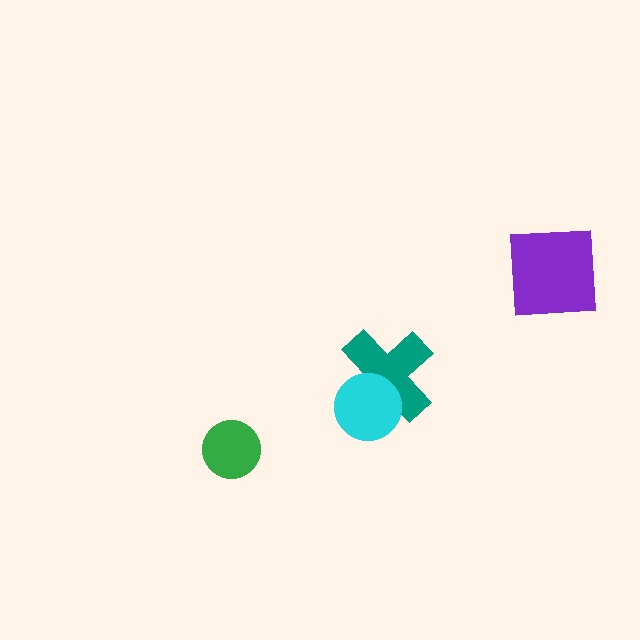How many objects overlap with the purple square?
0 objects overlap with the purple square.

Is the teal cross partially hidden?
Yes, it is partially covered by another shape.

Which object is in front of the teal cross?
The cyan circle is in front of the teal cross.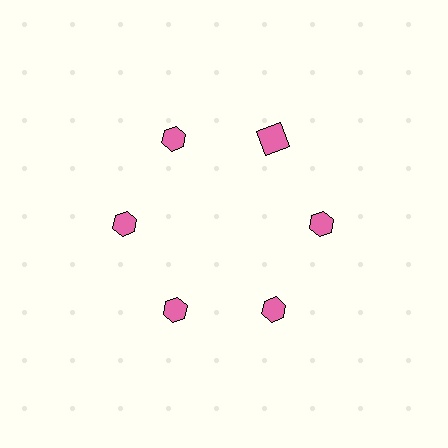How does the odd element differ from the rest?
It has a different shape: square instead of hexagon.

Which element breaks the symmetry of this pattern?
The pink square at roughly the 1 o'clock position breaks the symmetry. All other shapes are pink hexagons.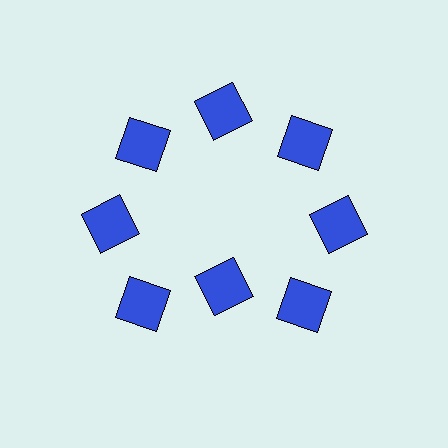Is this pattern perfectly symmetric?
No. The 8 blue squares are arranged in a ring, but one element near the 6 o'clock position is pulled inward toward the center, breaking the 8-fold rotational symmetry.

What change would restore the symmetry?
The symmetry would be restored by moving it outward, back onto the ring so that all 8 squares sit at equal angles and equal distance from the center.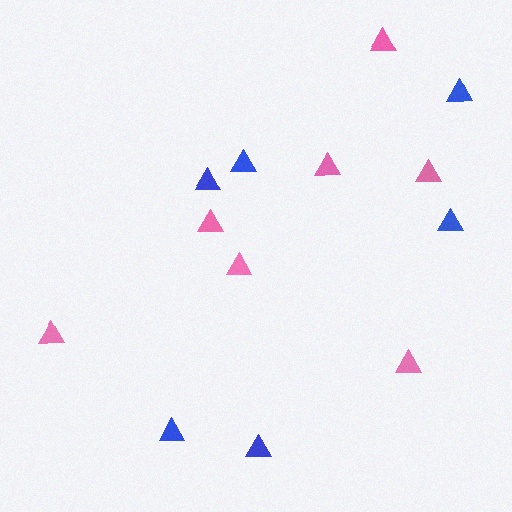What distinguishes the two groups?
There are 2 groups: one group of blue triangles (6) and one group of pink triangles (7).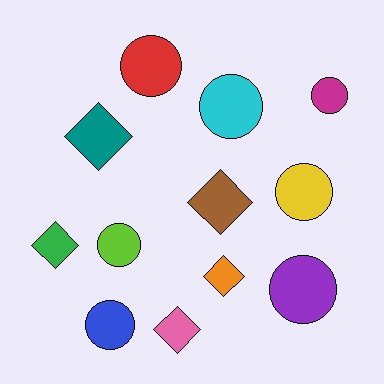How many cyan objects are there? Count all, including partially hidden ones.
There is 1 cyan object.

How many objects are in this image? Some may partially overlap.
There are 12 objects.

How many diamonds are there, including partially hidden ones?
There are 5 diamonds.